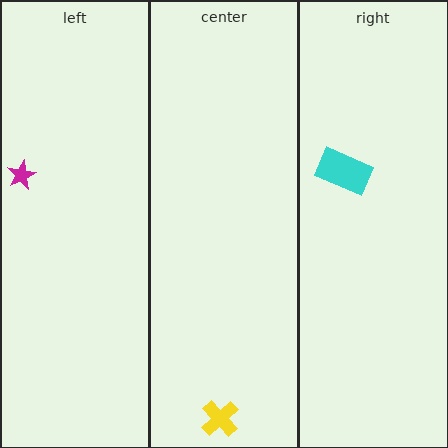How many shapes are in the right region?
1.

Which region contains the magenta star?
The left region.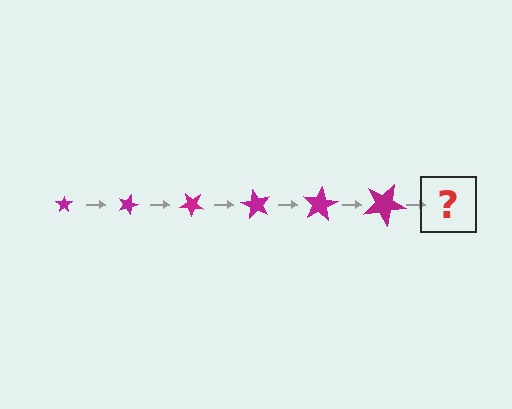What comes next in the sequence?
The next element should be a star, larger than the previous one and rotated 120 degrees from the start.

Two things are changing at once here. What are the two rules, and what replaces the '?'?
The two rules are that the star grows larger each step and it rotates 20 degrees each step. The '?' should be a star, larger than the previous one and rotated 120 degrees from the start.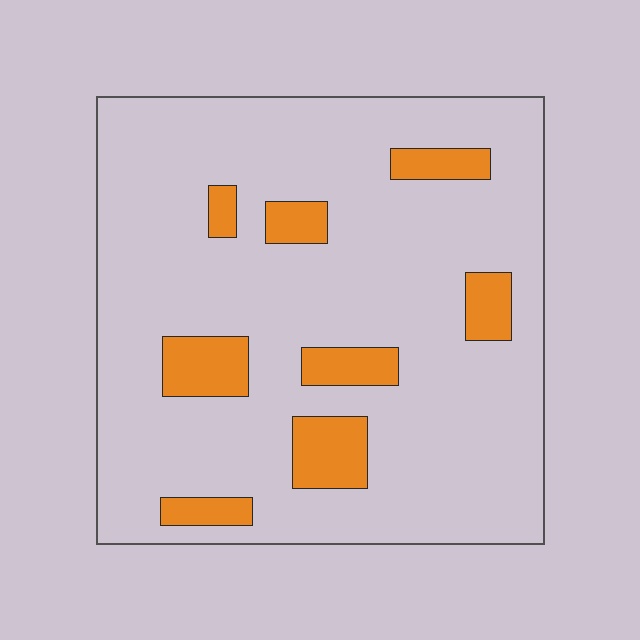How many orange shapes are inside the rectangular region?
8.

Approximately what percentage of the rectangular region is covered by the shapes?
Approximately 15%.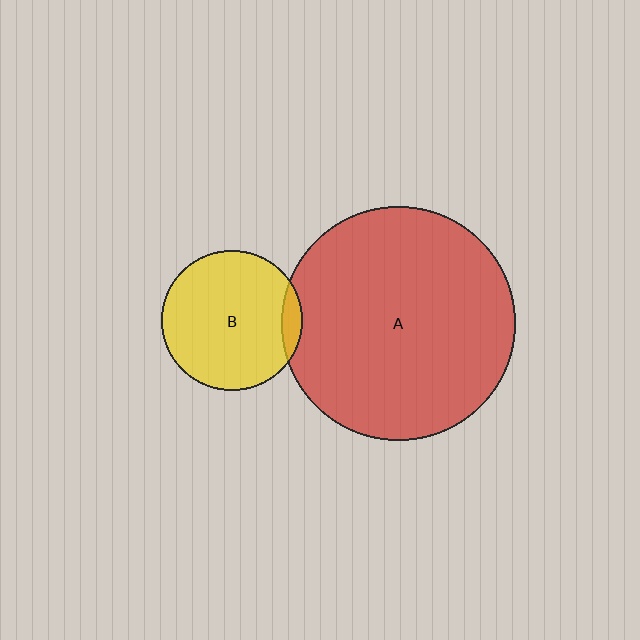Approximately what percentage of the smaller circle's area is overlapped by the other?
Approximately 10%.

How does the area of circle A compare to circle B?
Approximately 2.8 times.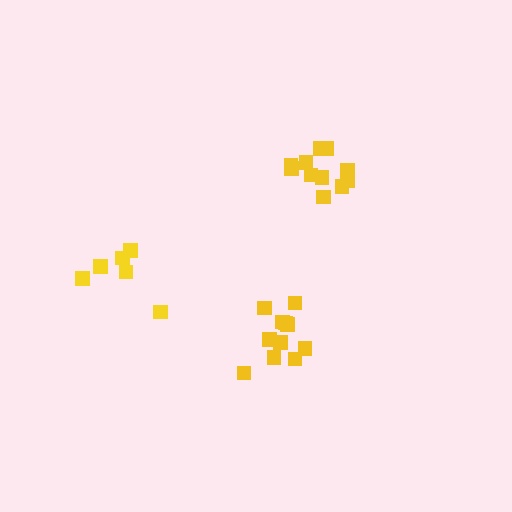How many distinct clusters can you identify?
There are 3 distinct clusters.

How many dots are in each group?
Group 1: 11 dots, Group 2: 6 dots, Group 3: 11 dots (28 total).